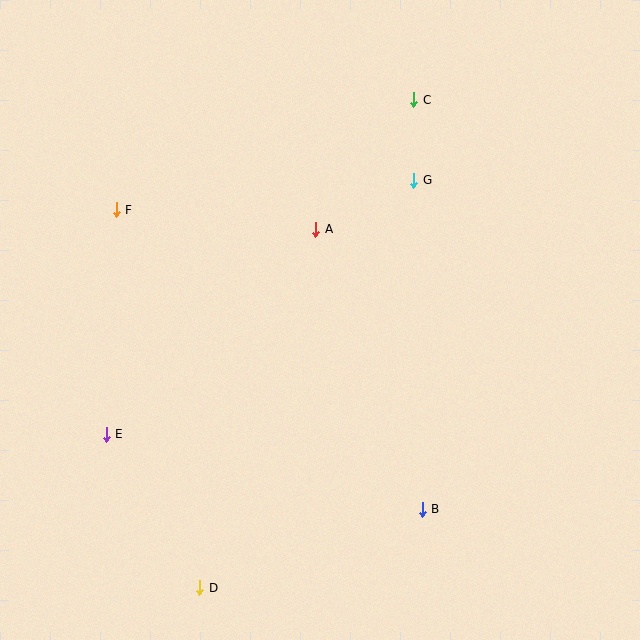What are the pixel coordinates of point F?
Point F is at (116, 210).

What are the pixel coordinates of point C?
Point C is at (414, 100).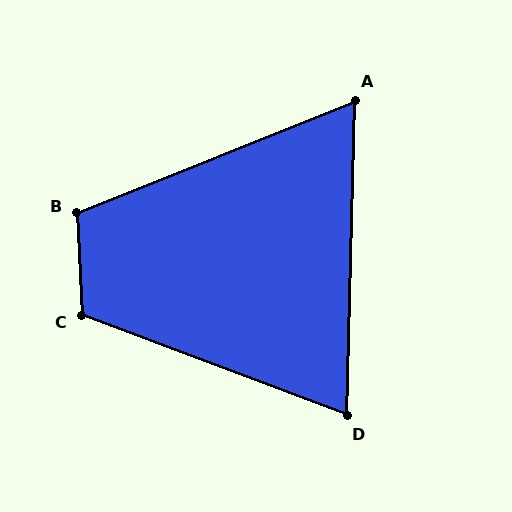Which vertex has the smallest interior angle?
A, at approximately 67 degrees.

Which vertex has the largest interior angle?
C, at approximately 113 degrees.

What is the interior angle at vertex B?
Approximately 109 degrees (obtuse).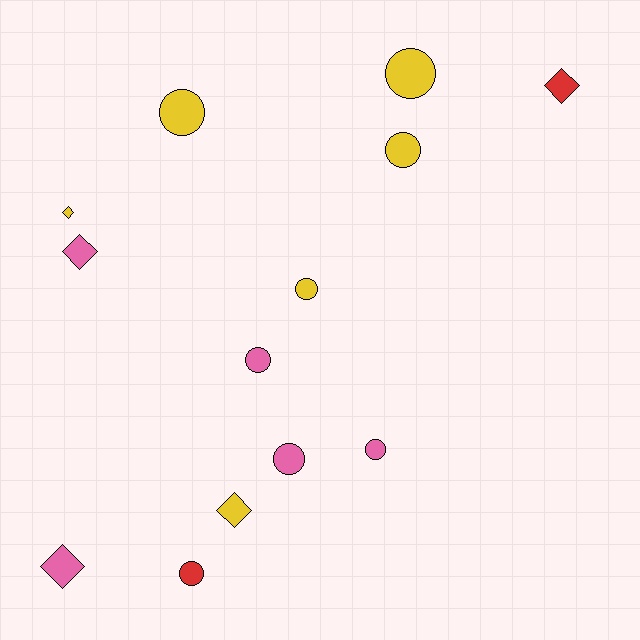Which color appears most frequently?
Yellow, with 6 objects.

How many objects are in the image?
There are 13 objects.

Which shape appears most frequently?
Circle, with 8 objects.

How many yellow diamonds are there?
There are 2 yellow diamonds.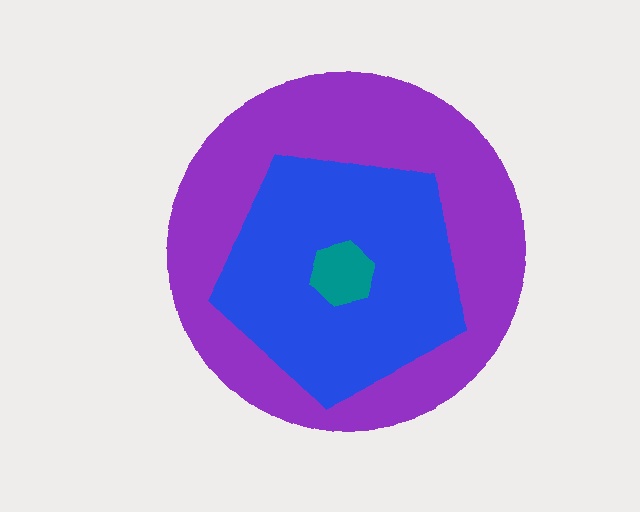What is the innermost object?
The teal hexagon.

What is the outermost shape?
The purple circle.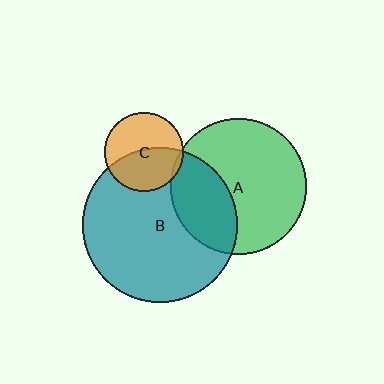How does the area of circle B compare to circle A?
Approximately 1.3 times.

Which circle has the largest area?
Circle B (teal).